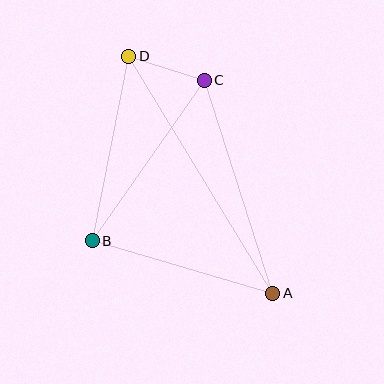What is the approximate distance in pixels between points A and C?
The distance between A and C is approximately 223 pixels.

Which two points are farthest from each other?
Points A and D are farthest from each other.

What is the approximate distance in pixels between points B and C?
The distance between B and C is approximately 195 pixels.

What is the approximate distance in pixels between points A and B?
The distance between A and B is approximately 188 pixels.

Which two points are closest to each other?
Points C and D are closest to each other.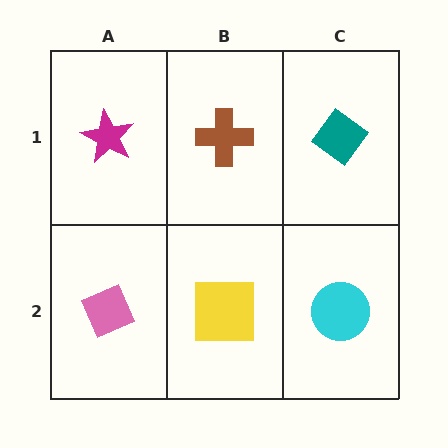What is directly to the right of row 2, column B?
A cyan circle.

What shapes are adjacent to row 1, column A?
A pink diamond (row 2, column A), a brown cross (row 1, column B).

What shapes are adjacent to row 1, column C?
A cyan circle (row 2, column C), a brown cross (row 1, column B).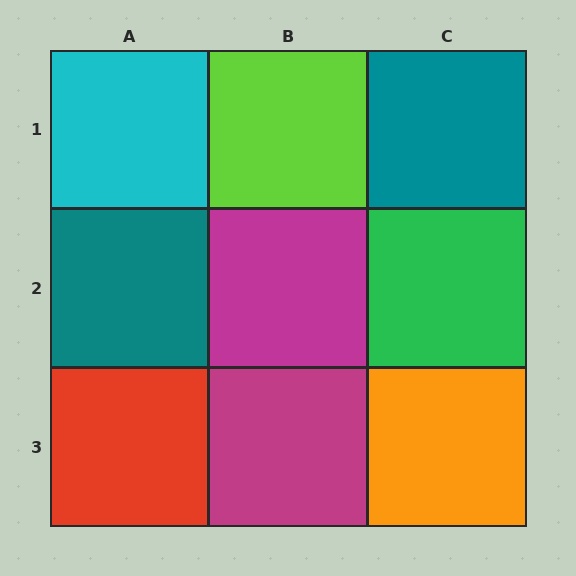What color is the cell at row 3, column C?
Orange.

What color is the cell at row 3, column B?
Magenta.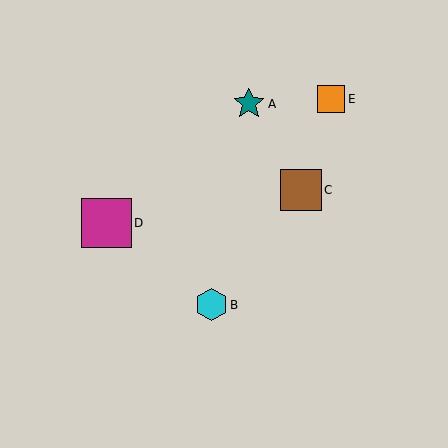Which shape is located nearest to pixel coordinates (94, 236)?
The magenta square (labeled D) at (106, 223) is nearest to that location.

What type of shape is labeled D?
Shape D is a magenta square.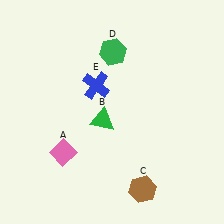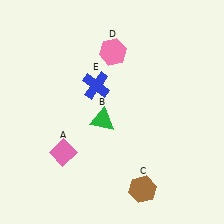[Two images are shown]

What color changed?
The hexagon (D) changed from green in Image 1 to pink in Image 2.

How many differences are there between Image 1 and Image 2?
There is 1 difference between the two images.